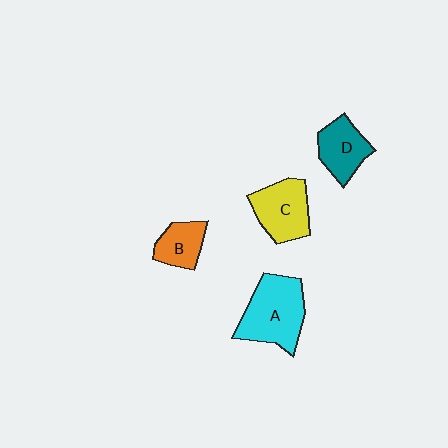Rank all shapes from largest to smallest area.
From largest to smallest: A (cyan), C (yellow), D (teal), B (orange).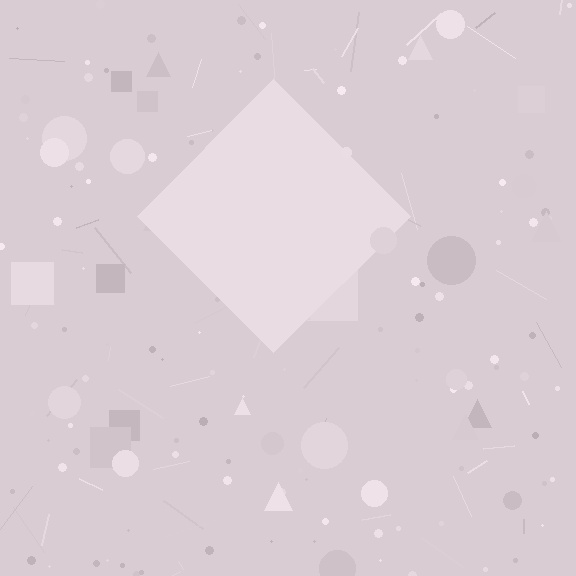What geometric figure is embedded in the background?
A diamond is embedded in the background.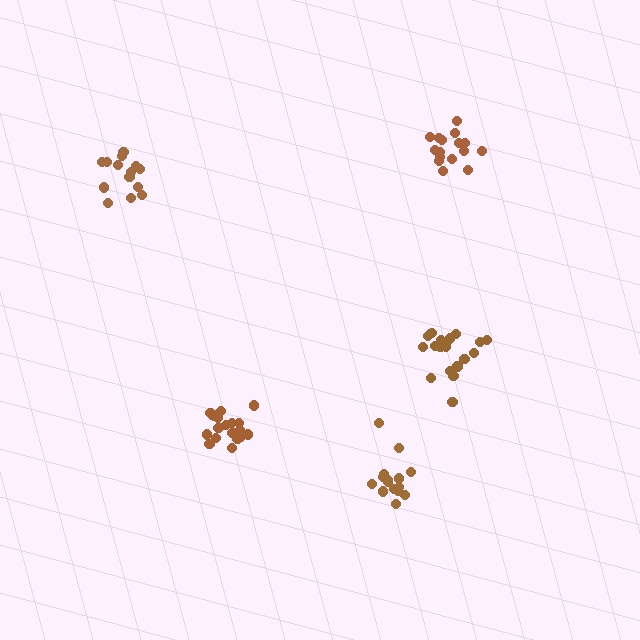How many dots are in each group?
Group 1: 15 dots, Group 2: 20 dots, Group 3: 15 dots, Group 4: 16 dots, Group 5: 19 dots (85 total).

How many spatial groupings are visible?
There are 5 spatial groupings.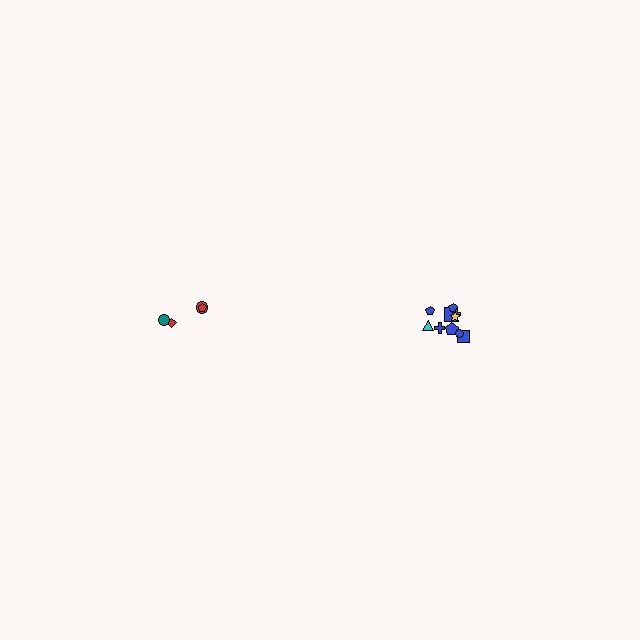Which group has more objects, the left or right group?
The right group.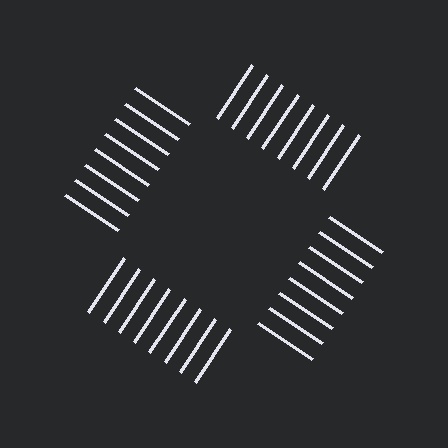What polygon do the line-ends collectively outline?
An illusory square — the line segments terminate on its edges but no continuous stroke is drawn.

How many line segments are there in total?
32 — 8 along each of the 4 edges.